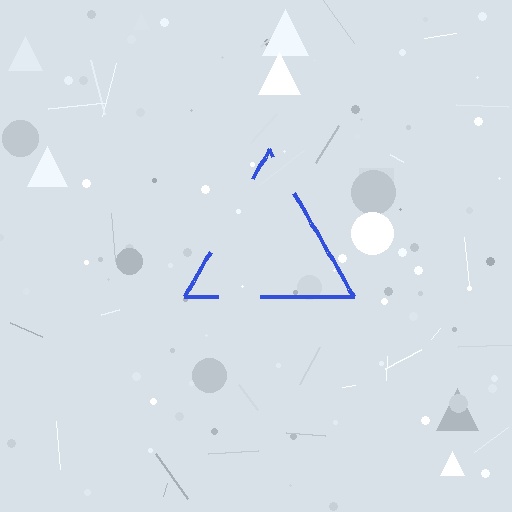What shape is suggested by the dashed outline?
The dashed outline suggests a triangle.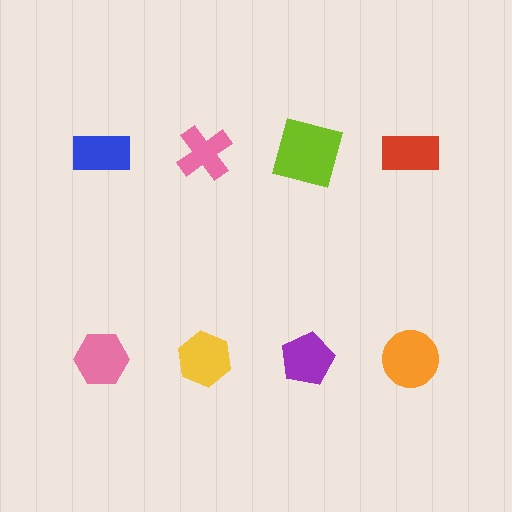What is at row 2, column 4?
An orange circle.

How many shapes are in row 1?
4 shapes.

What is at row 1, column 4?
A red rectangle.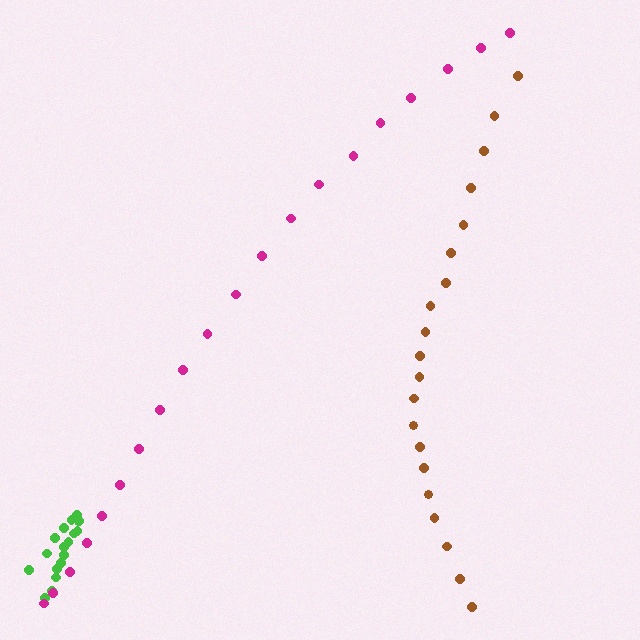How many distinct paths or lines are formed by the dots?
There are 3 distinct paths.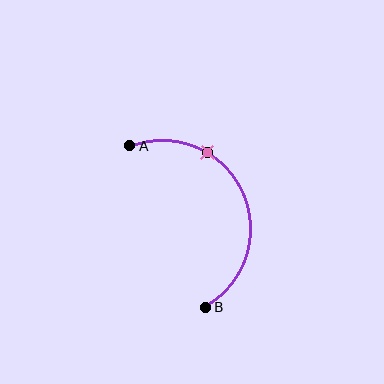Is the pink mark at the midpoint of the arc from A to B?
No. The pink mark lies on the arc but is closer to endpoint A. The arc midpoint would be at the point on the curve equidistant along the arc from both A and B.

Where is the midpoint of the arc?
The arc midpoint is the point on the curve farthest from the straight line joining A and B. It sits to the right of that line.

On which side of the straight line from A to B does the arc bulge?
The arc bulges to the right of the straight line connecting A and B.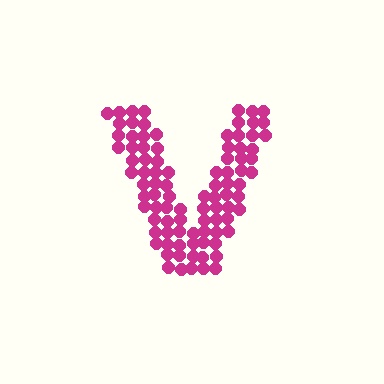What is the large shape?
The large shape is the letter V.